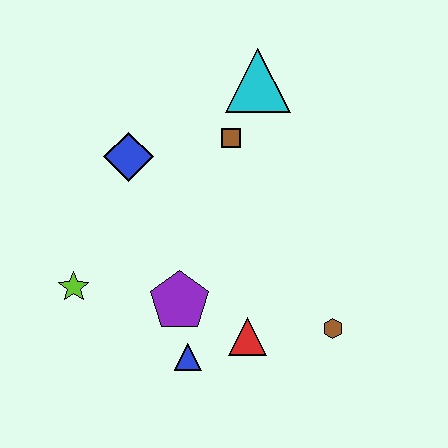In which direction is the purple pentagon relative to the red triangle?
The purple pentagon is to the left of the red triangle.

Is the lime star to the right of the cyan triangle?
No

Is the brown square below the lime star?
No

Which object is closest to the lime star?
The purple pentagon is closest to the lime star.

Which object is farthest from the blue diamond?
The brown hexagon is farthest from the blue diamond.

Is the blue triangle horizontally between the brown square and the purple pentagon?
Yes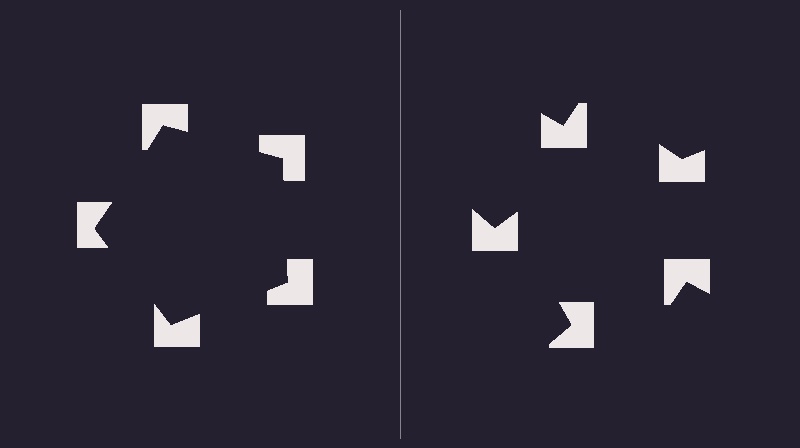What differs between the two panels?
The notched squares are positioned identically on both sides; only the wedge orientations differ. On the left they align to a pentagon; on the right they are misaligned.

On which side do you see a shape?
An illusory pentagon appears on the left side. On the right side the wedge cuts are rotated, so no coherent shape forms.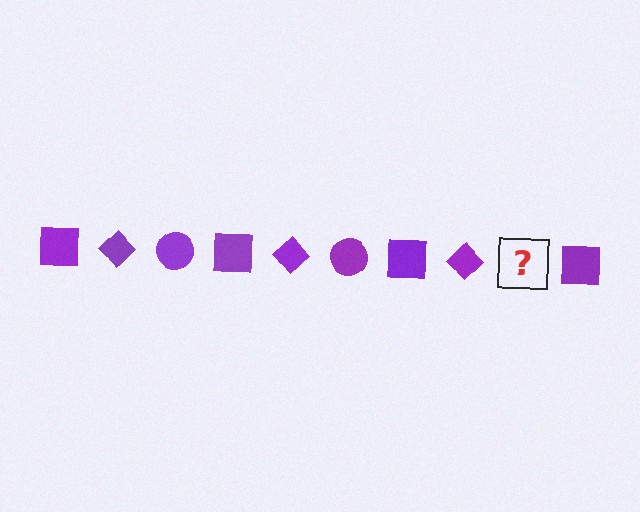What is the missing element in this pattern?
The missing element is a purple circle.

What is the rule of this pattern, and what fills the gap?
The rule is that the pattern cycles through square, diamond, circle shapes in purple. The gap should be filled with a purple circle.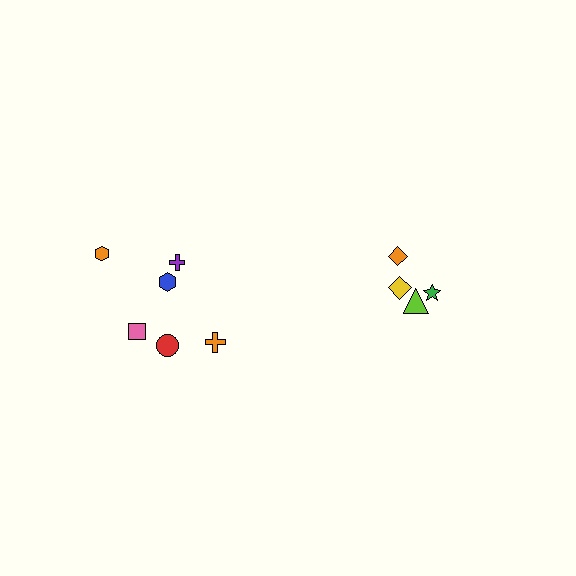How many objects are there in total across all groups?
There are 10 objects.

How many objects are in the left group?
There are 6 objects.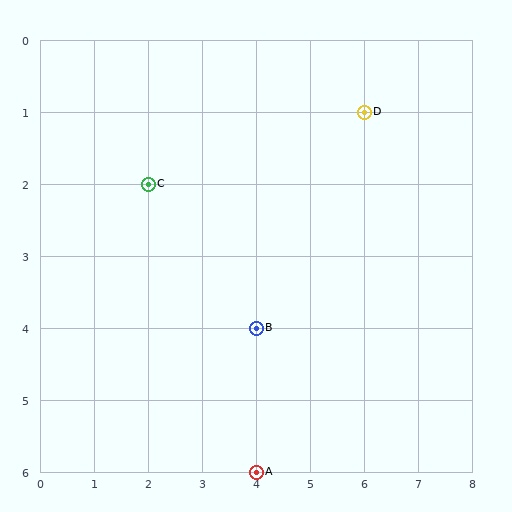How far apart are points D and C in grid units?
Points D and C are 4 columns and 1 row apart (about 4.1 grid units diagonally).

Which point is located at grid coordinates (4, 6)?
Point A is at (4, 6).